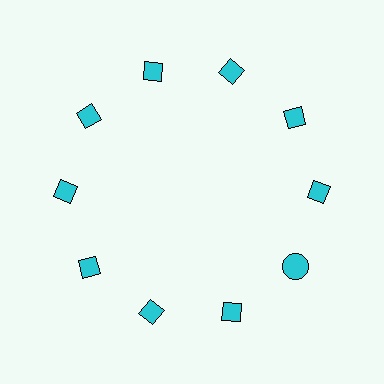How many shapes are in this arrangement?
There are 10 shapes arranged in a ring pattern.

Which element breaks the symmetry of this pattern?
The cyan circle at roughly the 4 o'clock position breaks the symmetry. All other shapes are cyan diamonds.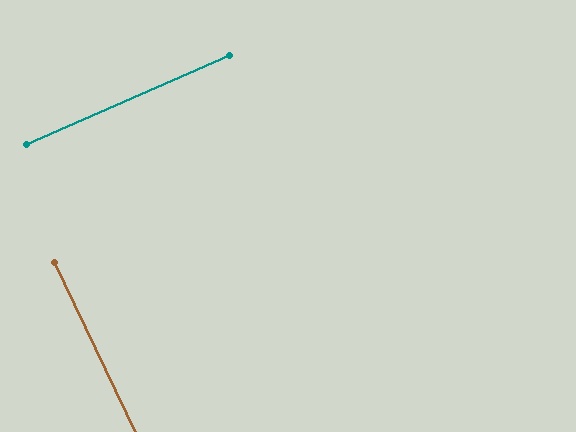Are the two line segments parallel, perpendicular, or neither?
Perpendicular — they meet at approximately 88°.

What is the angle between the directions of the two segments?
Approximately 88 degrees.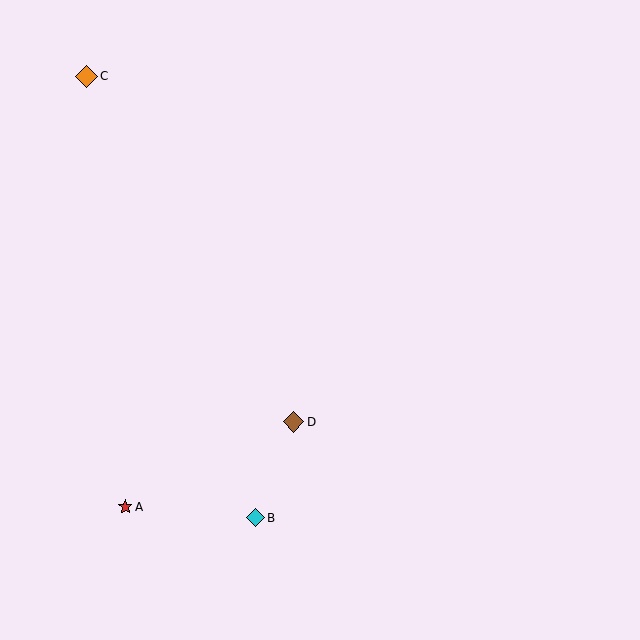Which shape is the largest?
The orange diamond (labeled C) is the largest.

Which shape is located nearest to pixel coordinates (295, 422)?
The brown diamond (labeled D) at (294, 422) is nearest to that location.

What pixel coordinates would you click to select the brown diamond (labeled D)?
Click at (294, 422) to select the brown diamond D.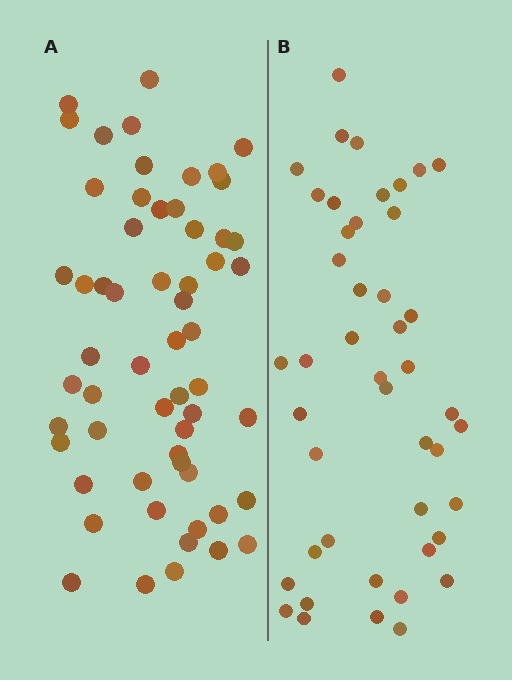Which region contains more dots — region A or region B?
Region A (the left region) has more dots.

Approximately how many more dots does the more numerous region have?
Region A has approximately 15 more dots than region B.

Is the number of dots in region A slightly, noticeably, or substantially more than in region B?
Region A has noticeably more, but not dramatically so. The ratio is roughly 1.3 to 1.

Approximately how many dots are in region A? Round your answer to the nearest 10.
About 60 dots. (The exact count is 58, which rounds to 60.)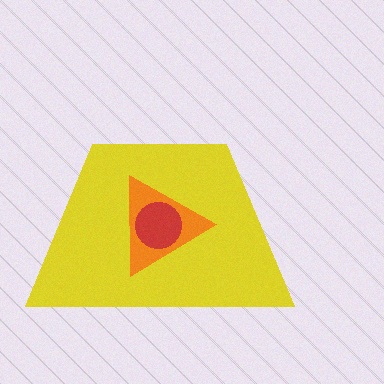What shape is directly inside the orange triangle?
The red circle.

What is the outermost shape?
The yellow trapezoid.